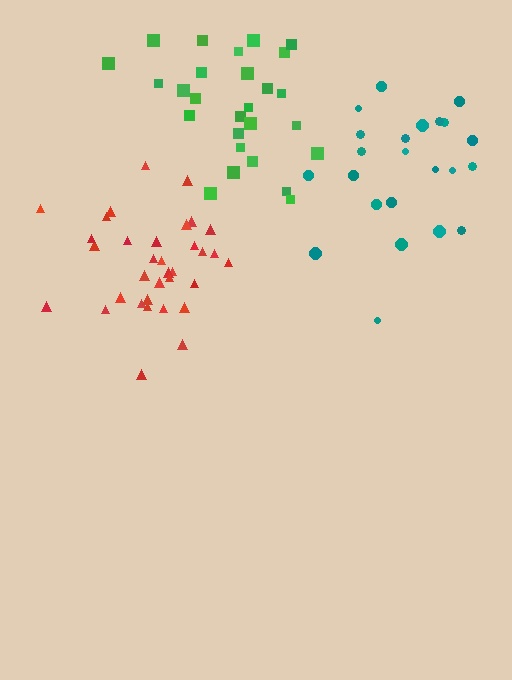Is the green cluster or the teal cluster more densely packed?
Teal.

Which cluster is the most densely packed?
Red.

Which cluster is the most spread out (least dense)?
Green.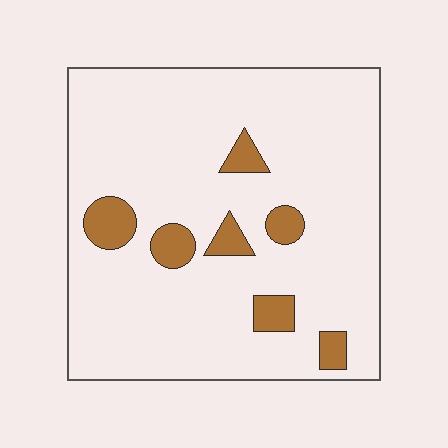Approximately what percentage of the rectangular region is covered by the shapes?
Approximately 10%.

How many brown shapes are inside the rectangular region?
7.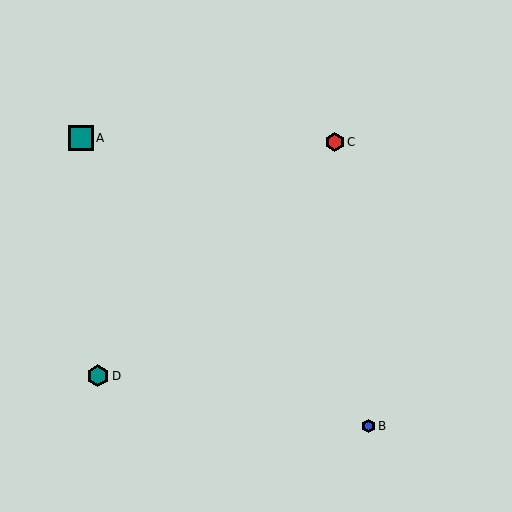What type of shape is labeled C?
Shape C is a red hexagon.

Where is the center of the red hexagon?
The center of the red hexagon is at (335, 142).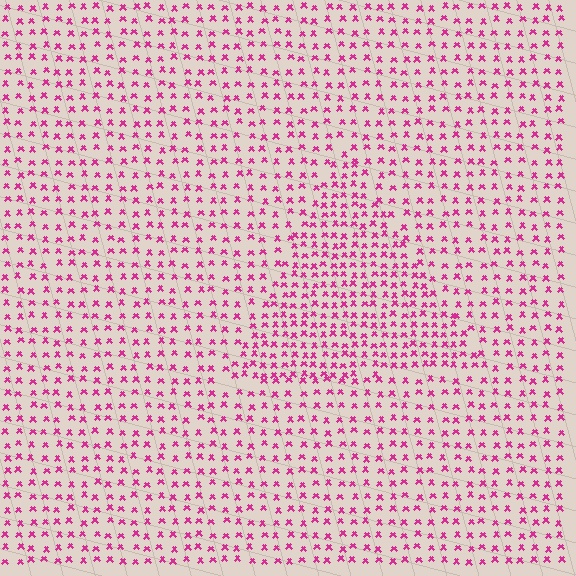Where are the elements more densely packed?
The elements are more densely packed inside the triangle boundary.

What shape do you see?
I see a triangle.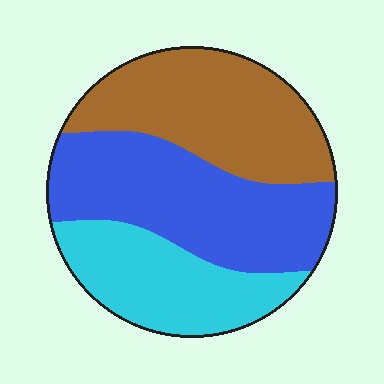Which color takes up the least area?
Cyan, at roughly 25%.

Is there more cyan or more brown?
Brown.